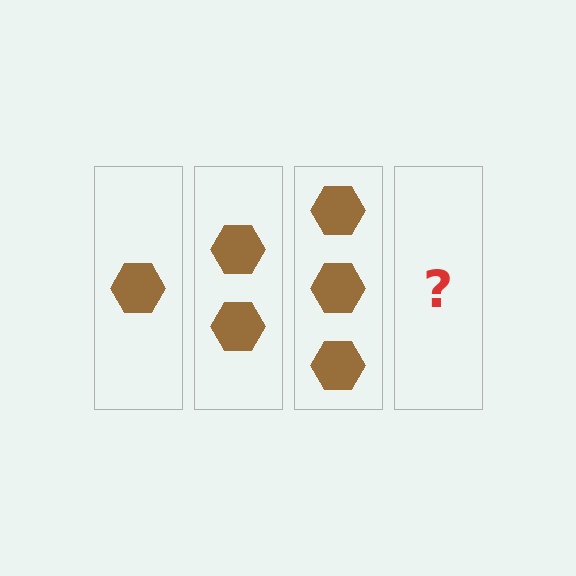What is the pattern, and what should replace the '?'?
The pattern is that each step adds one more hexagon. The '?' should be 4 hexagons.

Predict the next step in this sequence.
The next step is 4 hexagons.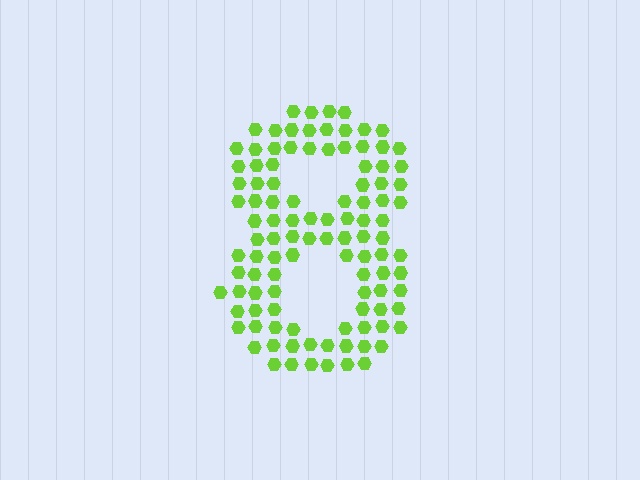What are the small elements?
The small elements are hexagons.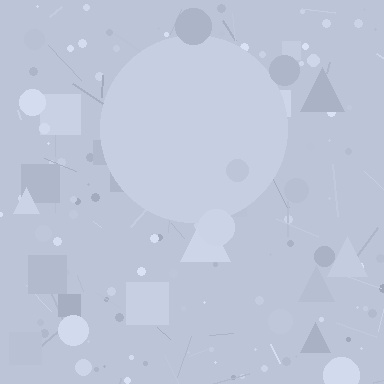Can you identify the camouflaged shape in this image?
The camouflaged shape is a circle.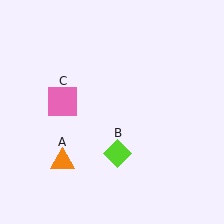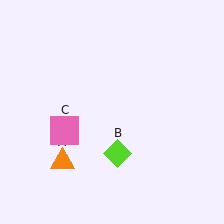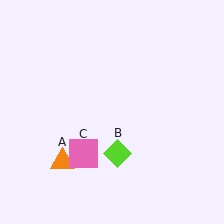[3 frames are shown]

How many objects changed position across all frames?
1 object changed position: pink square (object C).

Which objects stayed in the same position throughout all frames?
Orange triangle (object A) and lime diamond (object B) remained stationary.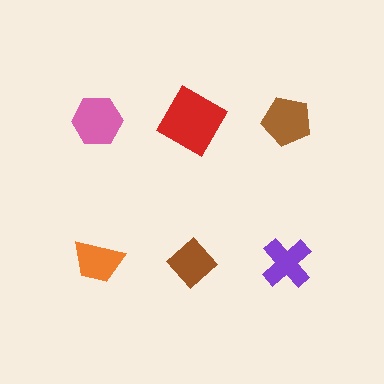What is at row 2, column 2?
A brown diamond.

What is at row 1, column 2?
A red diamond.